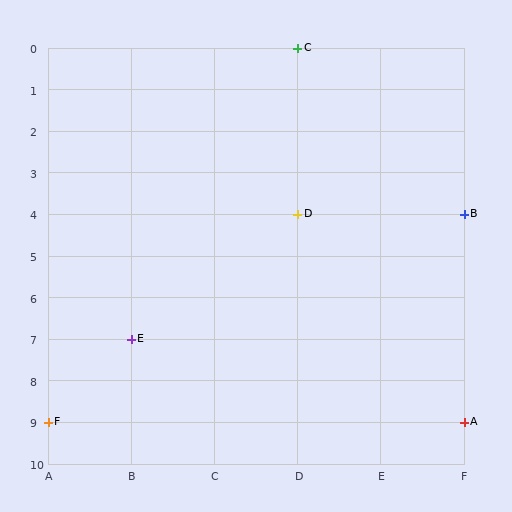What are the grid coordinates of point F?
Point F is at grid coordinates (A, 9).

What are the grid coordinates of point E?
Point E is at grid coordinates (B, 7).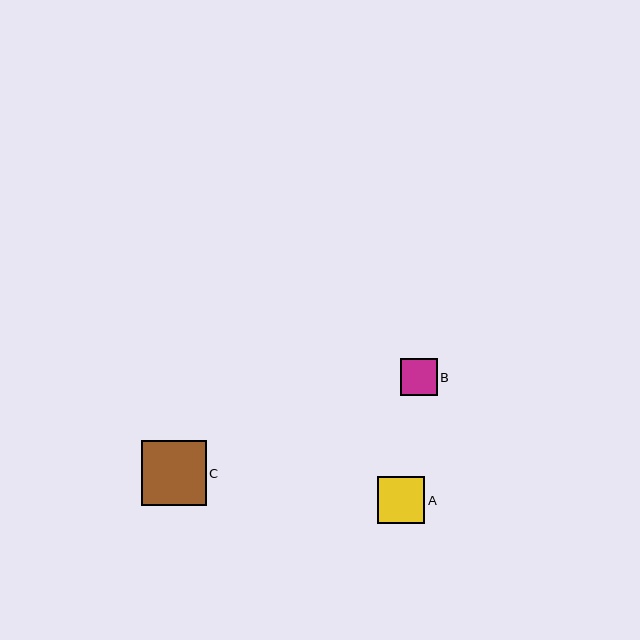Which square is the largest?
Square C is the largest with a size of approximately 65 pixels.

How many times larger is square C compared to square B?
Square C is approximately 1.8 times the size of square B.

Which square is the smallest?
Square B is the smallest with a size of approximately 37 pixels.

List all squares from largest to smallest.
From largest to smallest: C, A, B.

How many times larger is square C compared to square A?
Square C is approximately 1.4 times the size of square A.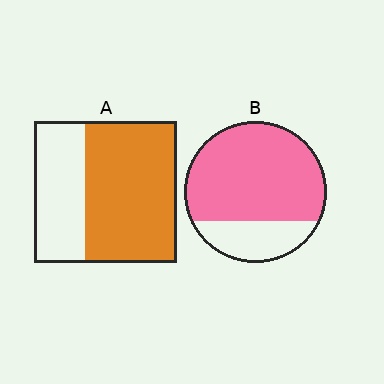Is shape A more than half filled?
Yes.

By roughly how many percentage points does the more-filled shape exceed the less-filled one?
By roughly 10 percentage points (B over A).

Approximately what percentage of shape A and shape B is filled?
A is approximately 65% and B is approximately 75%.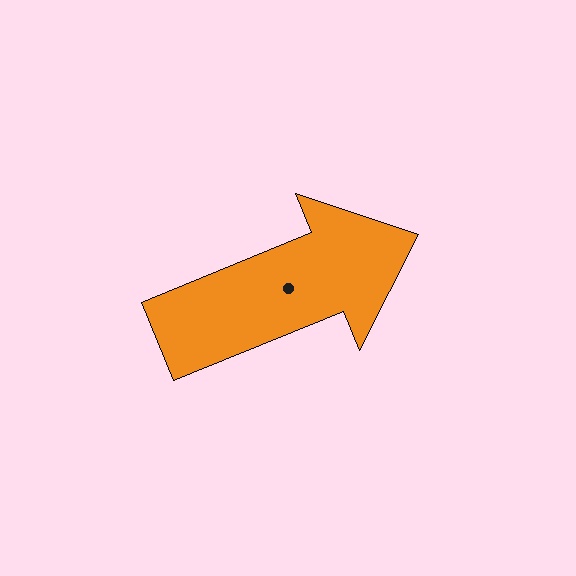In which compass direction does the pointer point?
East.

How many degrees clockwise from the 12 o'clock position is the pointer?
Approximately 68 degrees.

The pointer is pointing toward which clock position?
Roughly 2 o'clock.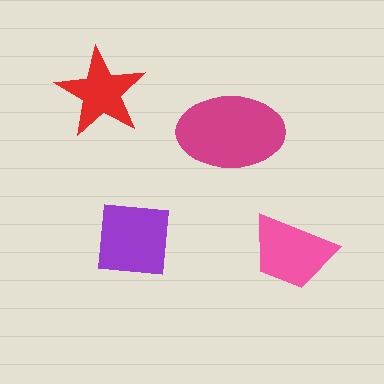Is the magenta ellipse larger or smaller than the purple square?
Larger.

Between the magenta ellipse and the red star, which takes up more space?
The magenta ellipse.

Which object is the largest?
The magenta ellipse.